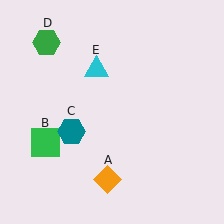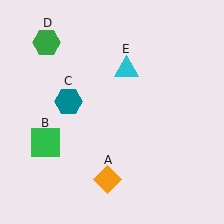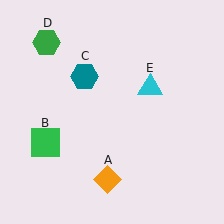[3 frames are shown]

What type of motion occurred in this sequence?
The teal hexagon (object C), cyan triangle (object E) rotated clockwise around the center of the scene.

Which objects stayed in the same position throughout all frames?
Orange diamond (object A) and green square (object B) and green hexagon (object D) remained stationary.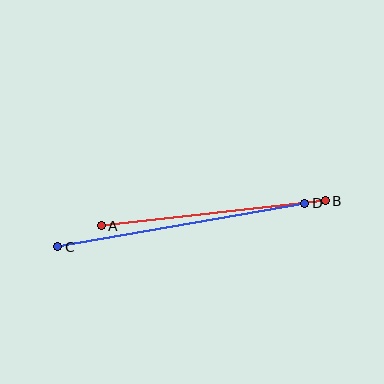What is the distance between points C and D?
The distance is approximately 251 pixels.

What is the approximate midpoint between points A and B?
The midpoint is at approximately (213, 213) pixels.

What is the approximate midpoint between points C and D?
The midpoint is at approximately (181, 225) pixels.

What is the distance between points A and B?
The distance is approximately 226 pixels.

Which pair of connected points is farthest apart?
Points C and D are farthest apart.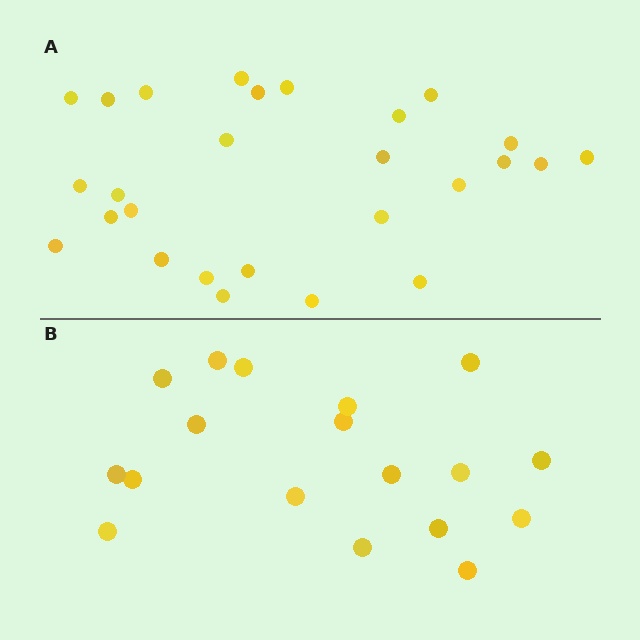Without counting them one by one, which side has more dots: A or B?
Region A (the top region) has more dots.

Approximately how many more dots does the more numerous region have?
Region A has roughly 8 or so more dots than region B.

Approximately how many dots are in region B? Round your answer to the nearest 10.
About 20 dots. (The exact count is 18, which rounds to 20.)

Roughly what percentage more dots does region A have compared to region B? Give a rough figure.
About 50% more.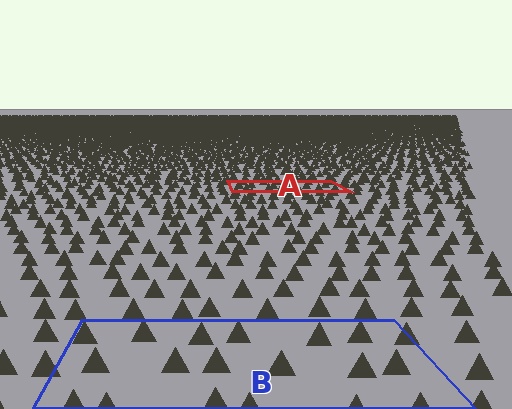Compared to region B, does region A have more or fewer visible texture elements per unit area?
Region A has more texture elements per unit area — they are packed more densely because it is farther away.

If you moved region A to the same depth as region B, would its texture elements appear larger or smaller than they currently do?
They would appear larger. At a closer depth, the same texture elements are projected at a bigger on-screen size.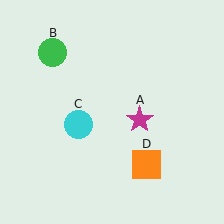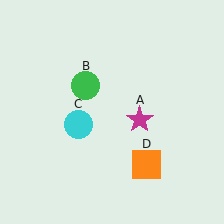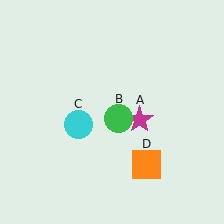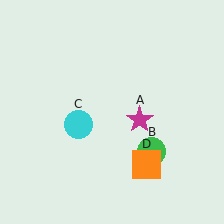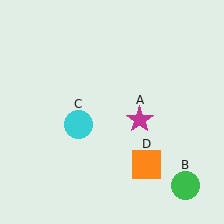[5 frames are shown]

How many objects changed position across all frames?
1 object changed position: green circle (object B).